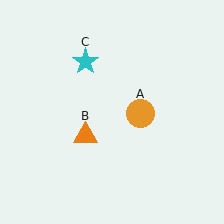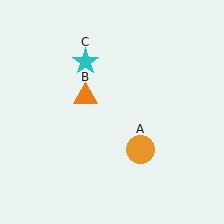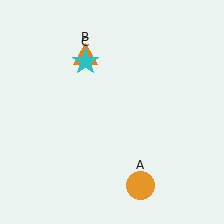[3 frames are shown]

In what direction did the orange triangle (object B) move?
The orange triangle (object B) moved up.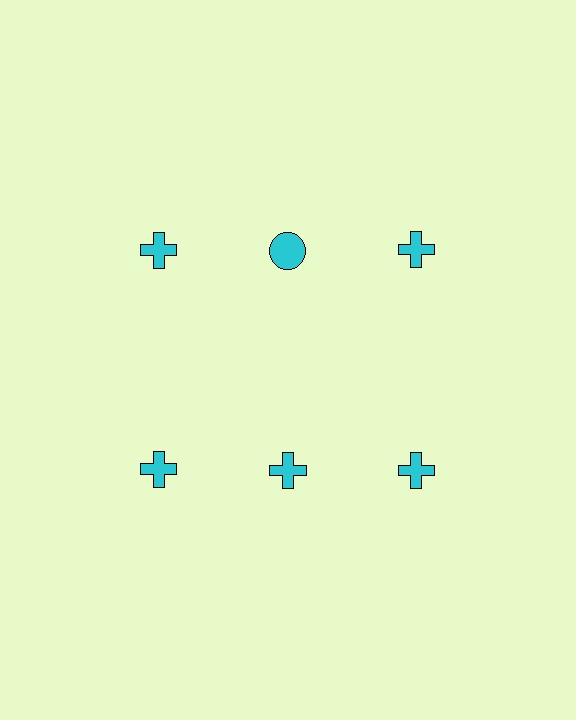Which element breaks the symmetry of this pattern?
The cyan circle in the top row, second from left column breaks the symmetry. All other shapes are cyan crosses.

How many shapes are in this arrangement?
There are 6 shapes arranged in a grid pattern.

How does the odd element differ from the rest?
It has a different shape: circle instead of cross.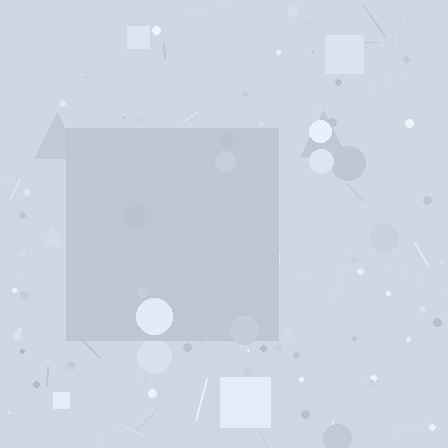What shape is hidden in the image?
A square is hidden in the image.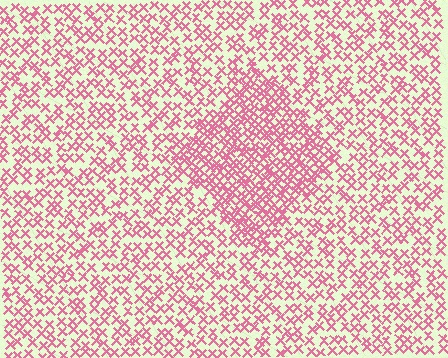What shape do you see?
I see a diamond.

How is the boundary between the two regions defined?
The boundary is defined by a change in element density (approximately 1.9x ratio). All elements are the same color, size, and shape.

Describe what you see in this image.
The image contains small pink elements arranged at two different densities. A diamond-shaped region is visible where the elements are more densely packed than the surrounding area.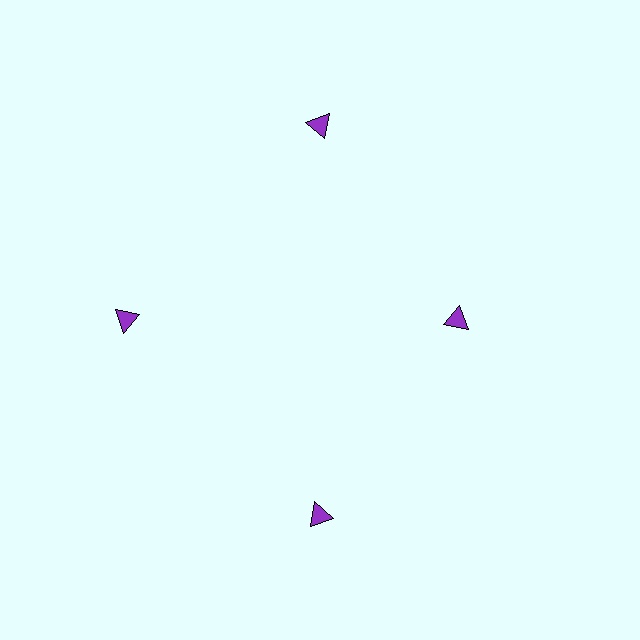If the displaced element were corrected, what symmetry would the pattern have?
It would have 4-fold rotational symmetry — the pattern would map onto itself every 90 degrees.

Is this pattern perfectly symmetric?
No. The 4 purple triangles are arranged in a ring, but one element near the 3 o'clock position is pulled inward toward the center, breaking the 4-fold rotational symmetry.